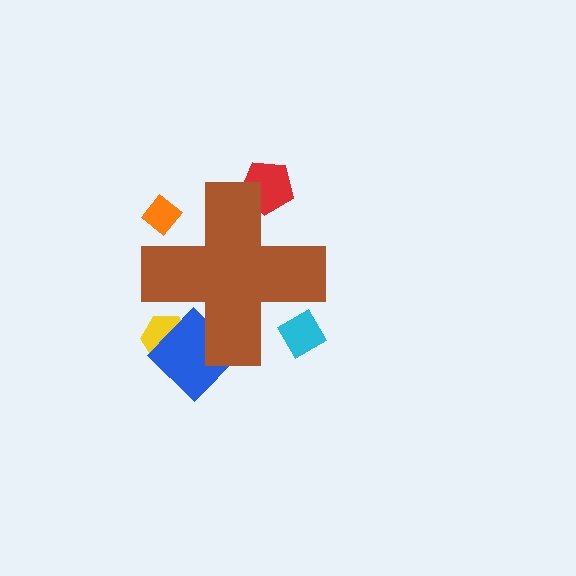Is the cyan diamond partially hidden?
Yes, the cyan diamond is partially hidden behind the brown cross.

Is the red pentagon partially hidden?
Yes, the red pentagon is partially hidden behind the brown cross.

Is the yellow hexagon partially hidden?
Yes, the yellow hexagon is partially hidden behind the brown cross.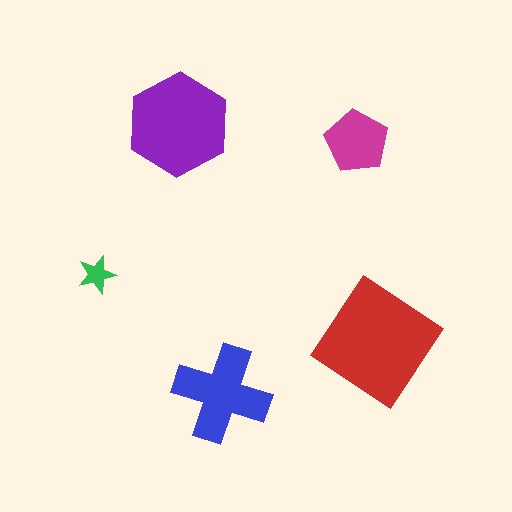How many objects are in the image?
There are 5 objects in the image.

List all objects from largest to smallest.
The red diamond, the purple hexagon, the blue cross, the magenta pentagon, the green star.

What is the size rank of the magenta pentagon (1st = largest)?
4th.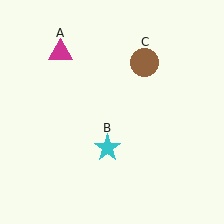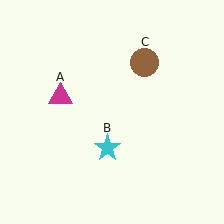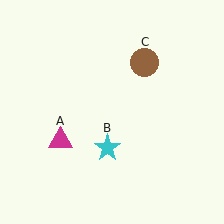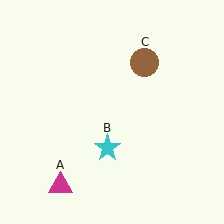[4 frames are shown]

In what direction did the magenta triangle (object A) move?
The magenta triangle (object A) moved down.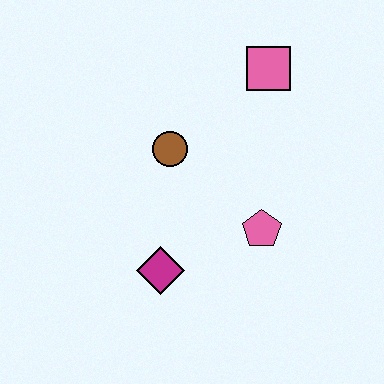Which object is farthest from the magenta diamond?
The pink square is farthest from the magenta diamond.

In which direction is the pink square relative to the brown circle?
The pink square is to the right of the brown circle.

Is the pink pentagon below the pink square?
Yes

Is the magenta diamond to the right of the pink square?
No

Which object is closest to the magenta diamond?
The pink pentagon is closest to the magenta diamond.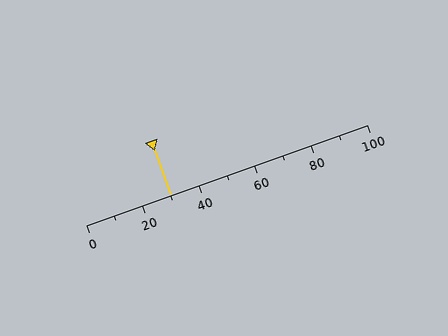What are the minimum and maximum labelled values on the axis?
The axis runs from 0 to 100.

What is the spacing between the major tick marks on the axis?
The major ticks are spaced 20 apart.